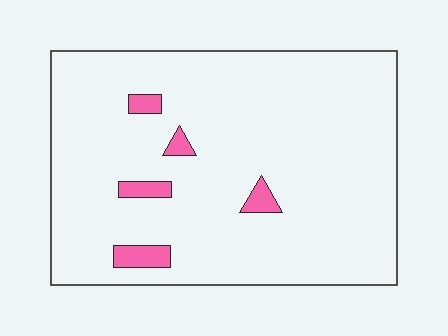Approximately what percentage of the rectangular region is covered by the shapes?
Approximately 5%.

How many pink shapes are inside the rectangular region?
5.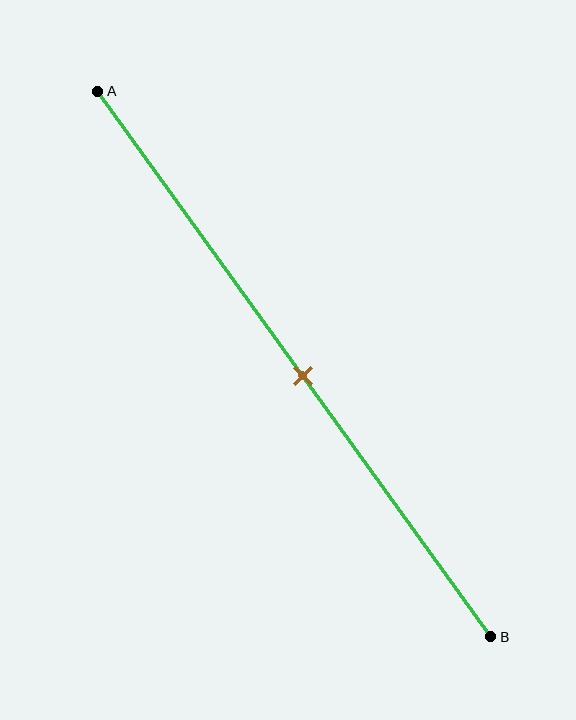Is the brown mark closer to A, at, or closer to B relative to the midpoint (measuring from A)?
The brown mark is approximately at the midpoint of segment AB.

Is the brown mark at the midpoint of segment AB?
Yes, the mark is approximately at the midpoint.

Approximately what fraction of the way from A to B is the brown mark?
The brown mark is approximately 50% of the way from A to B.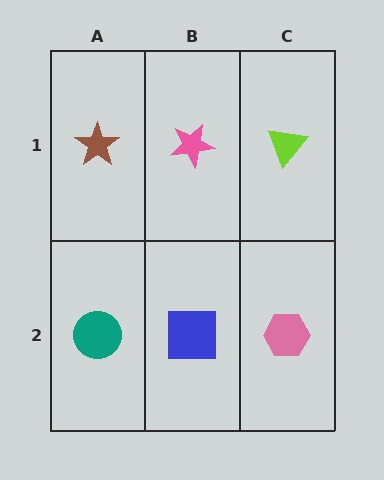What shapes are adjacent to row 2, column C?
A lime triangle (row 1, column C), a blue square (row 2, column B).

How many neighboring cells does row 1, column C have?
2.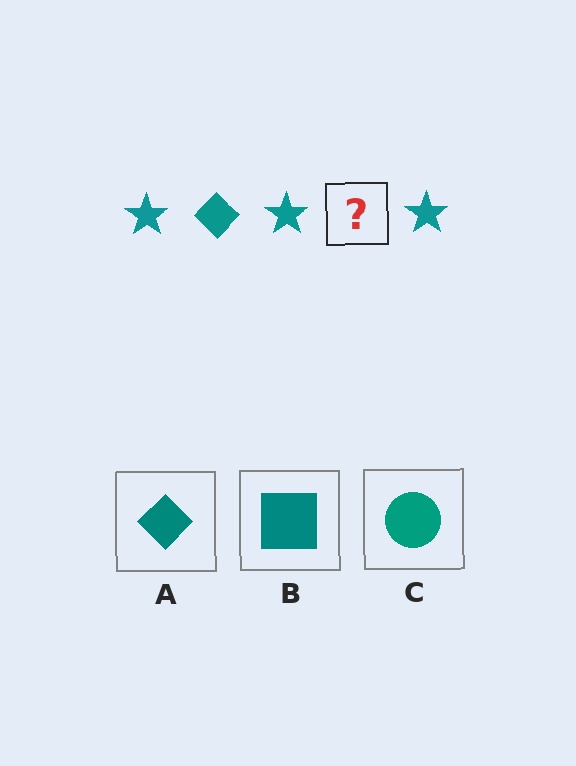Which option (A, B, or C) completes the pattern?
A.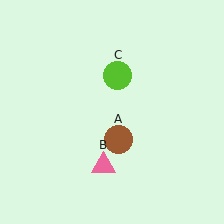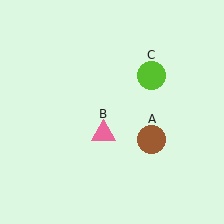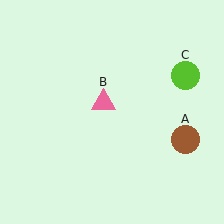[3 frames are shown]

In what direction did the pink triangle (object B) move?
The pink triangle (object B) moved up.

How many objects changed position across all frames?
3 objects changed position: brown circle (object A), pink triangle (object B), lime circle (object C).